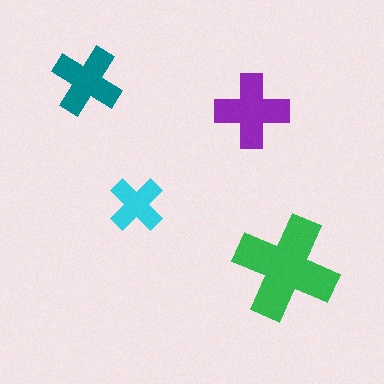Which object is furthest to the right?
The green cross is rightmost.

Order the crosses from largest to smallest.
the green one, the purple one, the teal one, the cyan one.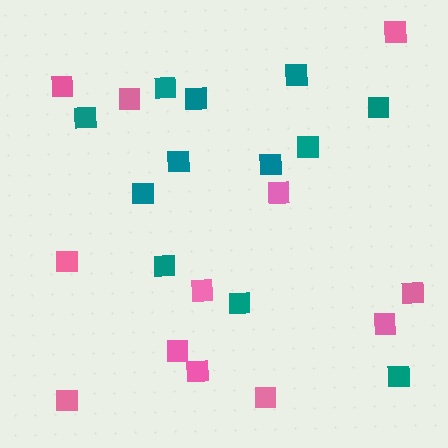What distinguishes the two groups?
There are 2 groups: one group of pink squares (12) and one group of teal squares (12).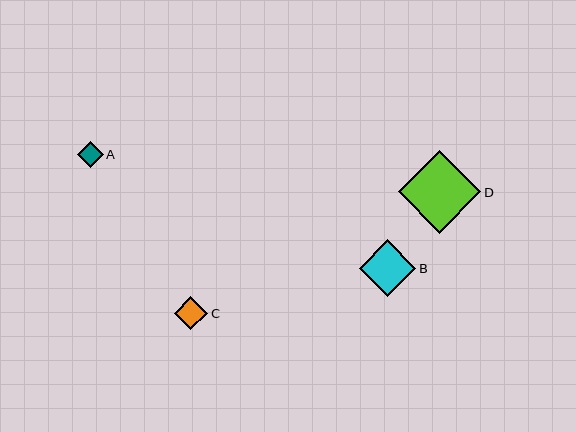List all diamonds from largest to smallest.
From largest to smallest: D, B, C, A.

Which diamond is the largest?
Diamond D is the largest with a size of approximately 83 pixels.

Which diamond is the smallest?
Diamond A is the smallest with a size of approximately 26 pixels.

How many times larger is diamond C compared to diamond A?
Diamond C is approximately 1.3 times the size of diamond A.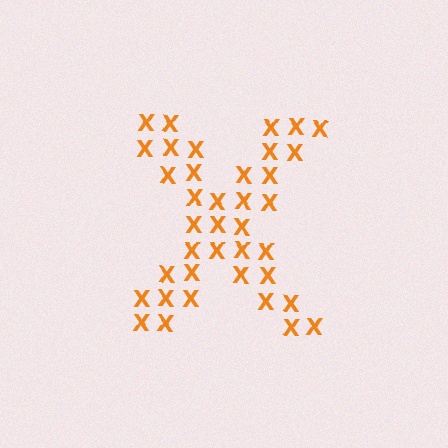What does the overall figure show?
The overall figure shows the letter X.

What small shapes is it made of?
It is made of small letter X's.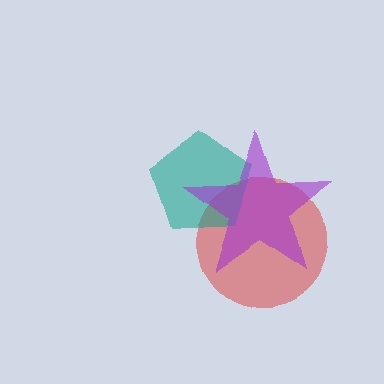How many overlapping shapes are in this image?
There are 3 overlapping shapes in the image.